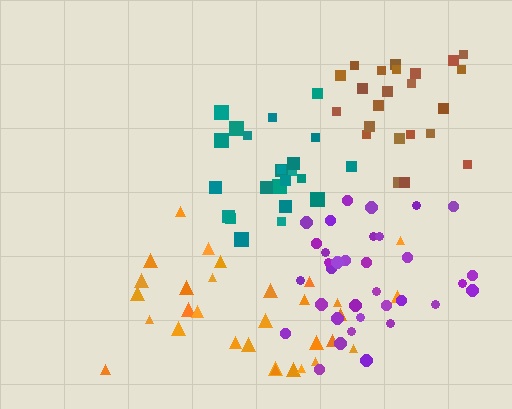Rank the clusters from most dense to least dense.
teal, brown, purple, orange.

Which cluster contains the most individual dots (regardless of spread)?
Purple (34).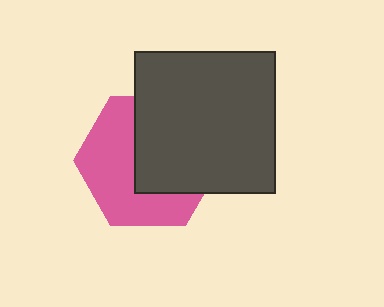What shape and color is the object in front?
The object in front is a dark gray square.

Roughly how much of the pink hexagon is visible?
About half of it is visible (roughly 50%).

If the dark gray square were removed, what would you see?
You would see the complete pink hexagon.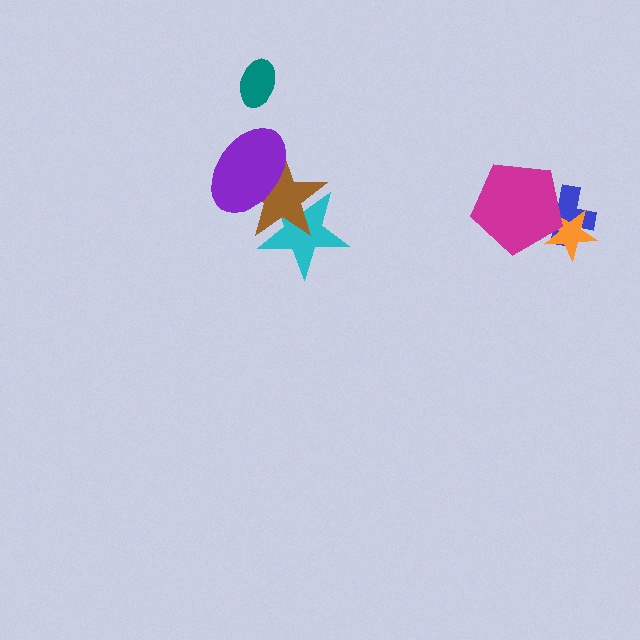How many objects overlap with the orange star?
2 objects overlap with the orange star.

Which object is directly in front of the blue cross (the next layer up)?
The orange star is directly in front of the blue cross.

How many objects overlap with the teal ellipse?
0 objects overlap with the teal ellipse.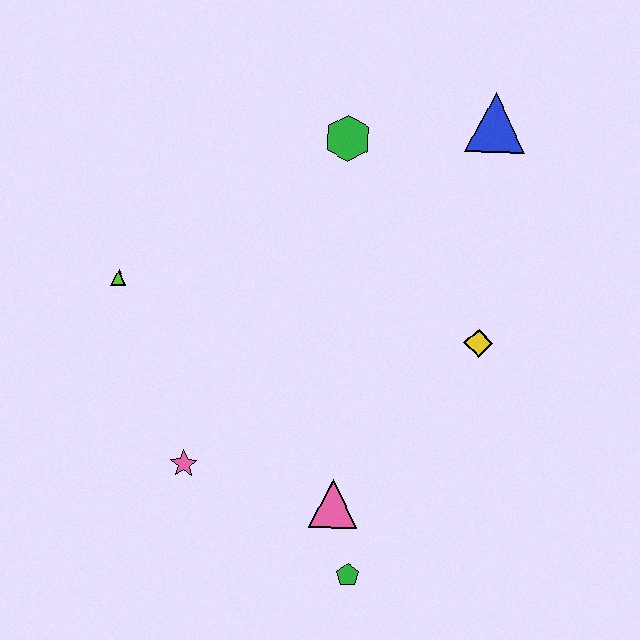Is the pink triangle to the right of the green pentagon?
No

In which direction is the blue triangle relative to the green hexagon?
The blue triangle is to the right of the green hexagon.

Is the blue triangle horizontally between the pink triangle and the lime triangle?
No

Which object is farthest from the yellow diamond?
The lime triangle is farthest from the yellow diamond.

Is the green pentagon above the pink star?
No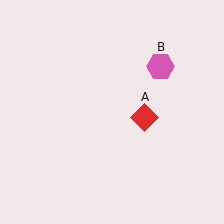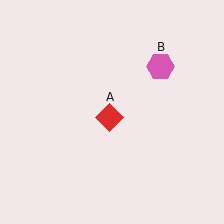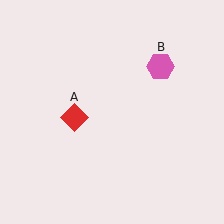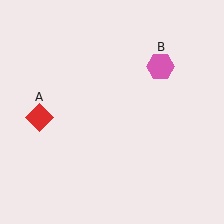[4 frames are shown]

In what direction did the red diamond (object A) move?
The red diamond (object A) moved left.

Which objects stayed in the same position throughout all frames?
Pink hexagon (object B) remained stationary.